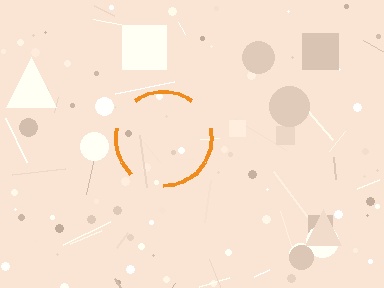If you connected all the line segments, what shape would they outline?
They would outline a circle.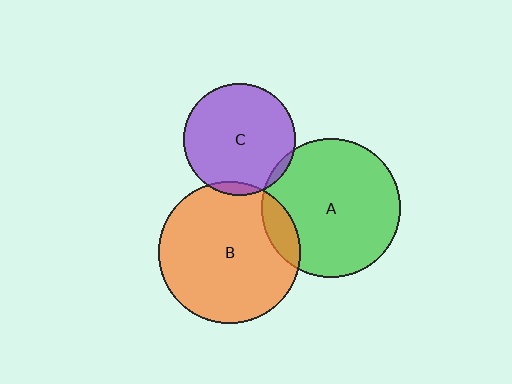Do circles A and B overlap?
Yes.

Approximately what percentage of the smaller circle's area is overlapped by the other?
Approximately 10%.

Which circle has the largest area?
Circle B (orange).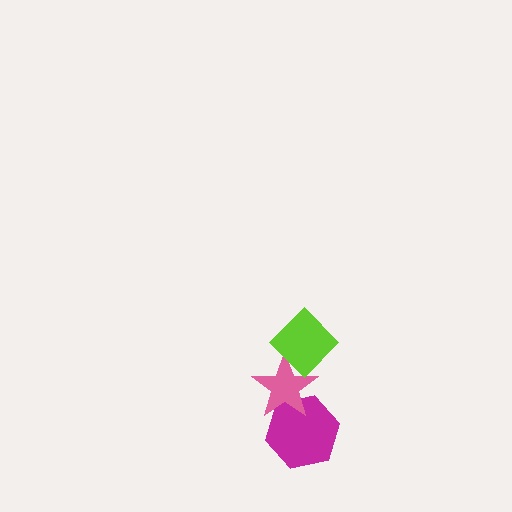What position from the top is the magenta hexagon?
The magenta hexagon is 3rd from the top.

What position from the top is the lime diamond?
The lime diamond is 1st from the top.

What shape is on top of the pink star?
The lime diamond is on top of the pink star.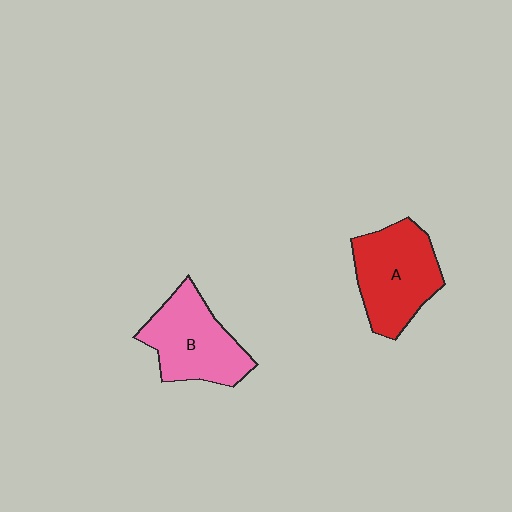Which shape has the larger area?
Shape A (red).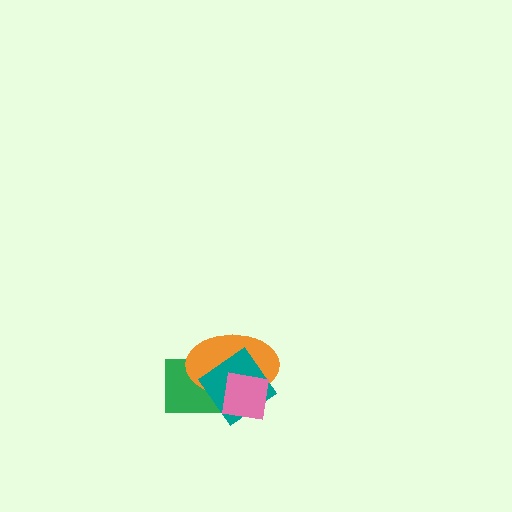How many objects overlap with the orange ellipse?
3 objects overlap with the orange ellipse.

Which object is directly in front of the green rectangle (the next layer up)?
The orange ellipse is directly in front of the green rectangle.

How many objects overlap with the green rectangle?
3 objects overlap with the green rectangle.